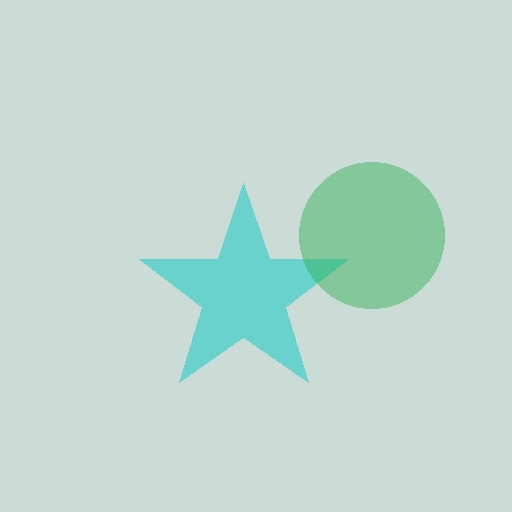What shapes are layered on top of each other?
The layered shapes are: a cyan star, a green circle.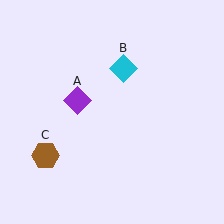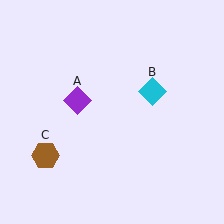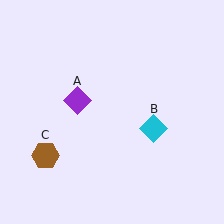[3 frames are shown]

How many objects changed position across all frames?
1 object changed position: cyan diamond (object B).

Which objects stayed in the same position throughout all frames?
Purple diamond (object A) and brown hexagon (object C) remained stationary.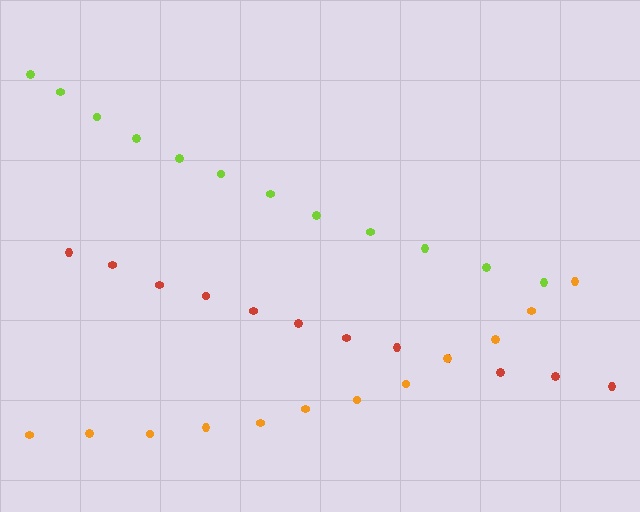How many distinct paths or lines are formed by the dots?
There are 3 distinct paths.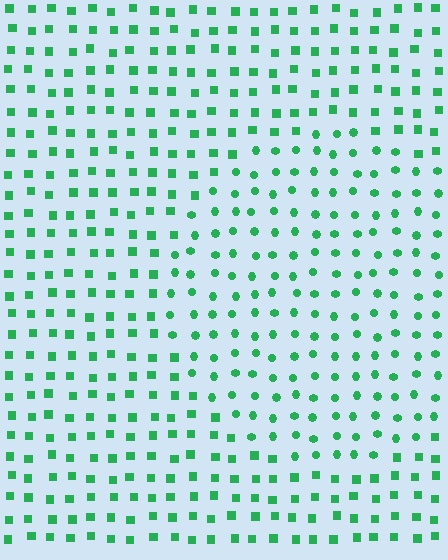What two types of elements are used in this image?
The image uses circles inside the circle region and squares outside it.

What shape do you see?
I see a circle.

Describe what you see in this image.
The image is filled with small green elements arranged in a uniform grid. A circle-shaped region contains circles, while the surrounding area contains squares. The boundary is defined purely by the change in element shape.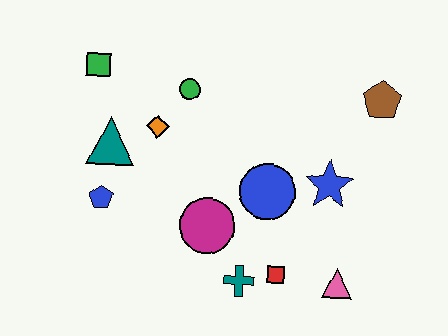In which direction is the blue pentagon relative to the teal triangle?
The blue pentagon is below the teal triangle.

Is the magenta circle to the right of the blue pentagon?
Yes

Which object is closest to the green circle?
The orange diamond is closest to the green circle.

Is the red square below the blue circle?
Yes